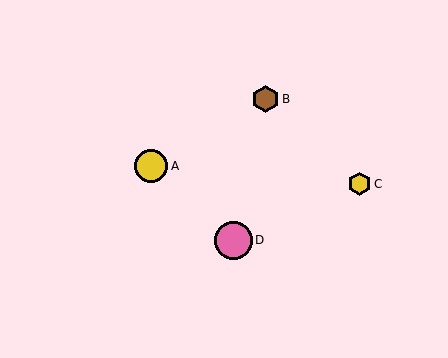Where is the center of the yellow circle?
The center of the yellow circle is at (151, 166).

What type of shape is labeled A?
Shape A is a yellow circle.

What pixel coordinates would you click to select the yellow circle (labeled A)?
Click at (151, 166) to select the yellow circle A.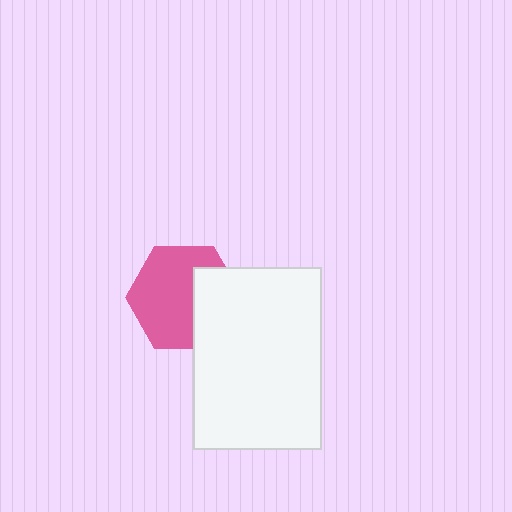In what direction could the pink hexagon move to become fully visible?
The pink hexagon could move left. That would shift it out from behind the white rectangle entirely.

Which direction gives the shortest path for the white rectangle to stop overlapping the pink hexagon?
Moving right gives the shortest separation.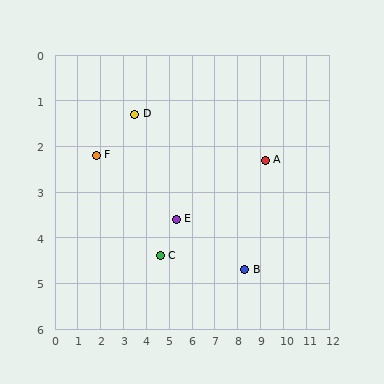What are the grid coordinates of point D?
Point D is at approximately (3.5, 1.3).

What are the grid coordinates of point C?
Point C is at approximately (4.6, 4.4).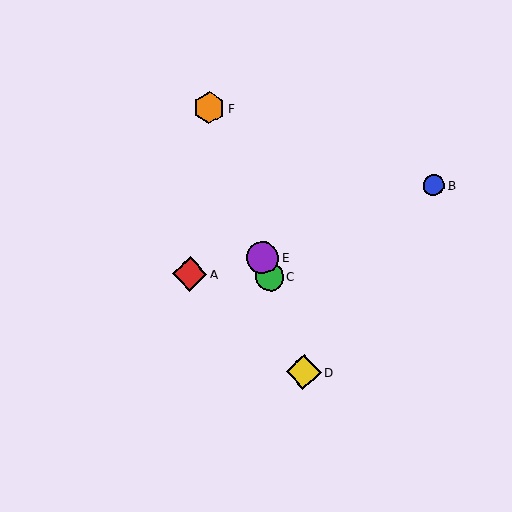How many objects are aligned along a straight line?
4 objects (C, D, E, F) are aligned along a straight line.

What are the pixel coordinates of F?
Object F is at (209, 108).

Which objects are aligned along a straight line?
Objects C, D, E, F are aligned along a straight line.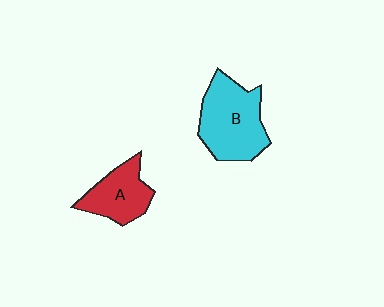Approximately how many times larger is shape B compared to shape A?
Approximately 1.5 times.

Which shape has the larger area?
Shape B (cyan).